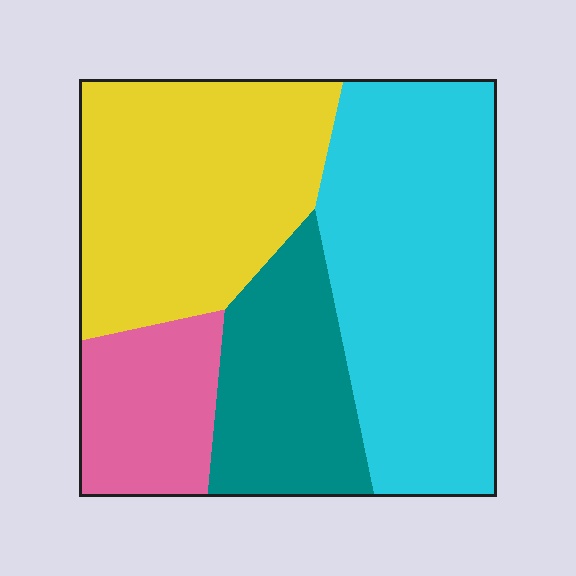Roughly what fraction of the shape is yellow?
Yellow covers 31% of the shape.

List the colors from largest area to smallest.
From largest to smallest: cyan, yellow, teal, pink.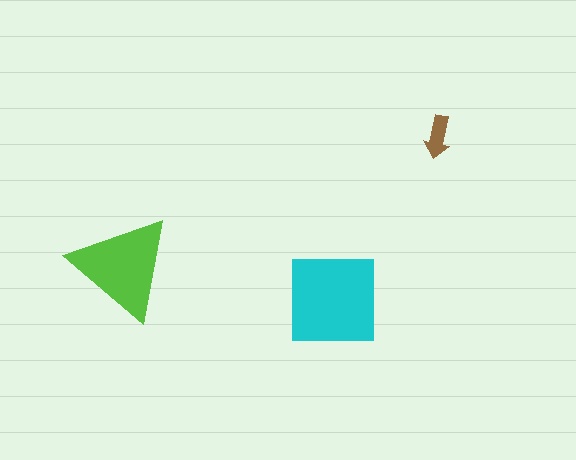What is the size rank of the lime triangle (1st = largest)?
2nd.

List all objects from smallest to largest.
The brown arrow, the lime triangle, the cyan square.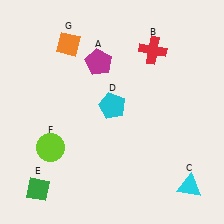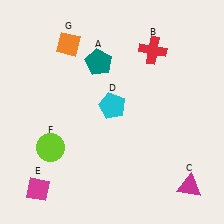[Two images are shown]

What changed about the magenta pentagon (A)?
In Image 1, A is magenta. In Image 2, it changed to teal.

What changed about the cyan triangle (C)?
In Image 1, C is cyan. In Image 2, it changed to magenta.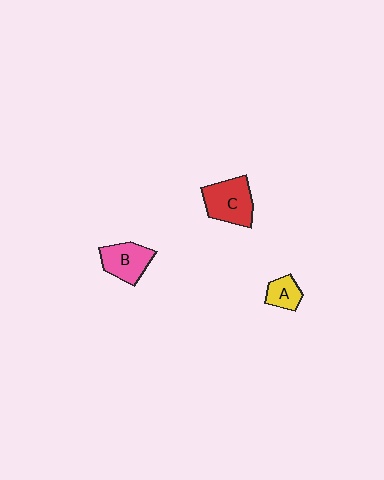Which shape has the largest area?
Shape C (red).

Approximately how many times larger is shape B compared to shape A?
Approximately 1.7 times.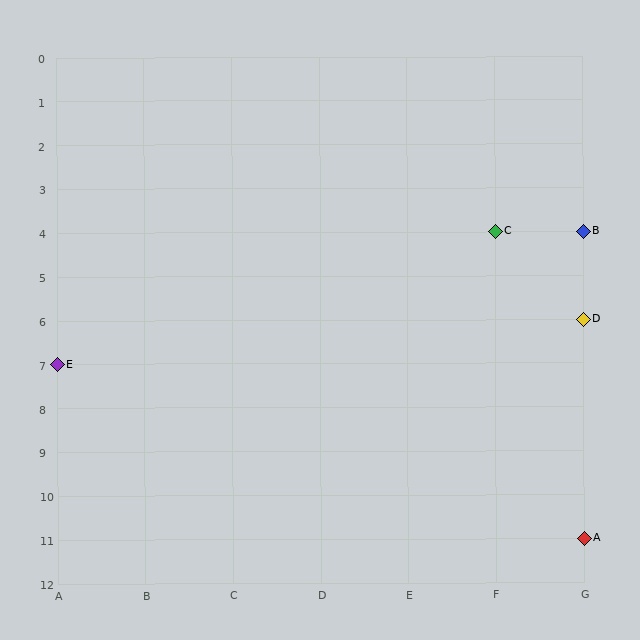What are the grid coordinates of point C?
Point C is at grid coordinates (F, 4).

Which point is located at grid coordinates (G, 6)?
Point D is at (G, 6).